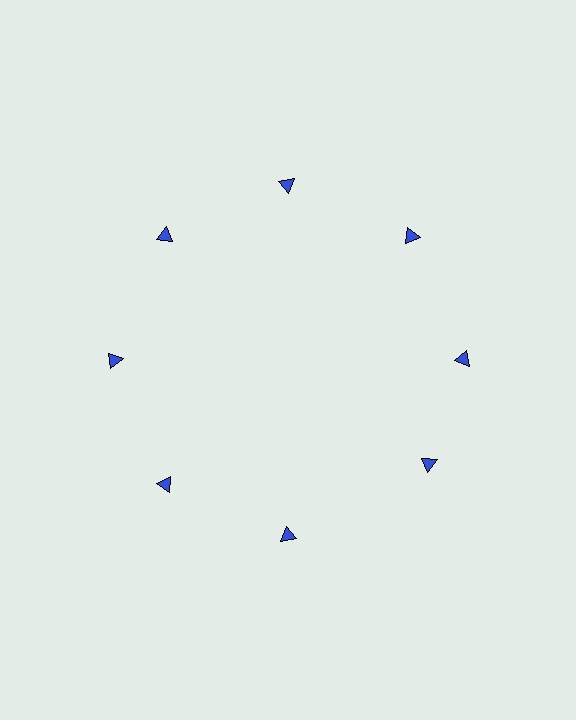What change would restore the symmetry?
The symmetry would be restored by rotating it back into even spacing with its neighbors so that all 8 triangles sit at equal angles and equal distance from the center.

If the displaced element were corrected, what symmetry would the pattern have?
It would have 8-fold rotational symmetry — the pattern would map onto itself every 45 degrees.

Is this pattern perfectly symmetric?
No. The 8 blue triangles are arranged in a ring, but one element near the 4 o'clock position is rotated out of alignment along the ring, breaking the 8-fold rotational symmetry.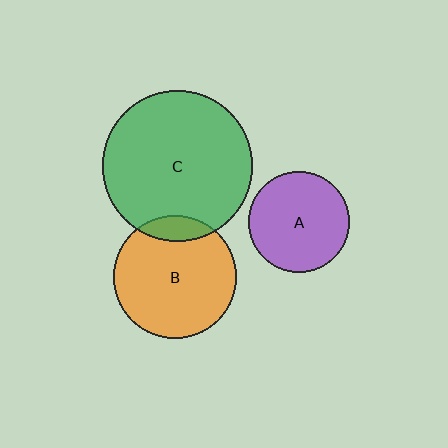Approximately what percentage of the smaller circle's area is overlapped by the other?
Approximately 10%.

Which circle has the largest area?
Circle C (green).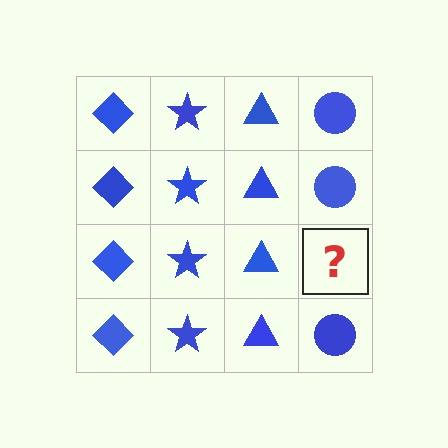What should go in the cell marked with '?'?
The missing cell should contain a blue circle.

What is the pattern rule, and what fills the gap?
The rule is that each column has a consistent shape. The gap should be filled with a blue circle.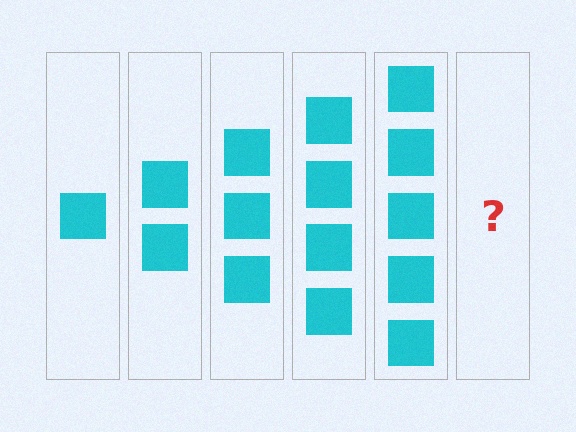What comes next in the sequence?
The next element should be 6 squares.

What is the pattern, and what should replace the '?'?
The pattern is that each step adds one more square. The '?' should be 6 squares.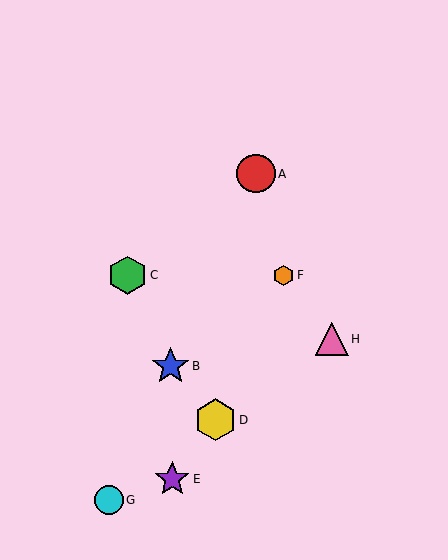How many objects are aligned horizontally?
2 objects (C, F) are aligned horizontally.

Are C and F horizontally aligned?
Yes, both are at y≈275.